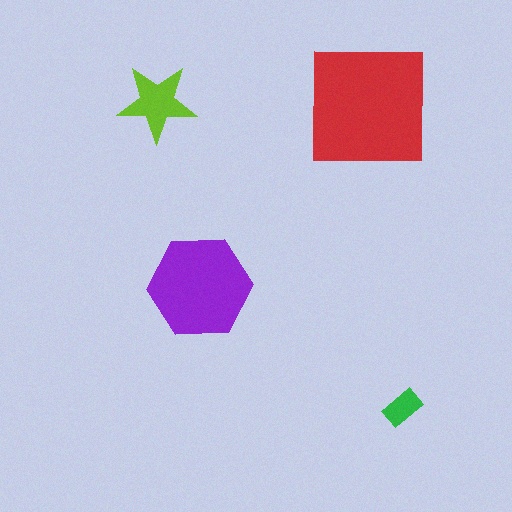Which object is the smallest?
The green rectangle.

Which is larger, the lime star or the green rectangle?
The lime star.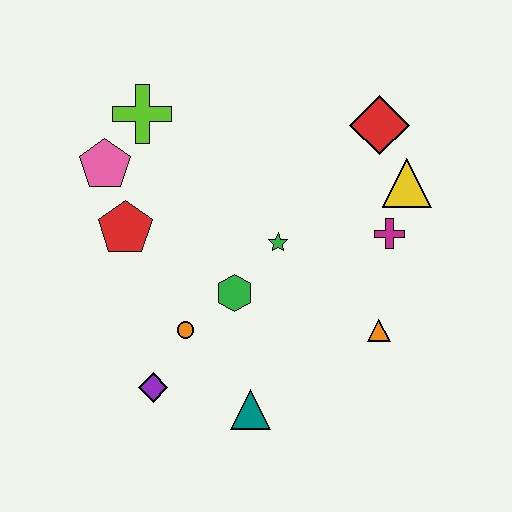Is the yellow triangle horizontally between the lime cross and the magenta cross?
No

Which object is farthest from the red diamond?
The purple diamond is farthest from the red diamond.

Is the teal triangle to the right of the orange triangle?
No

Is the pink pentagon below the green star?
No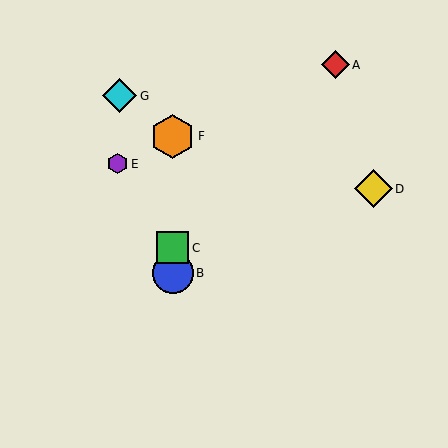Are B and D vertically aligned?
No, B is at x≈173 and D is at x≈373.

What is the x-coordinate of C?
Object C is at x≈173.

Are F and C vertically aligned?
Yes, both are at x≈173.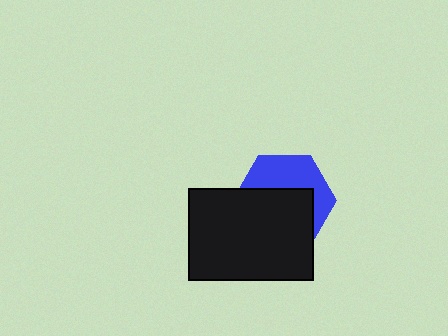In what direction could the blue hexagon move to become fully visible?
The blue hexagon could move up. That would shift it out from behind the black rectangle entirely.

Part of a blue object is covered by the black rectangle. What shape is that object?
It is a hexagon.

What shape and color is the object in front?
The object in front is a black rectangle.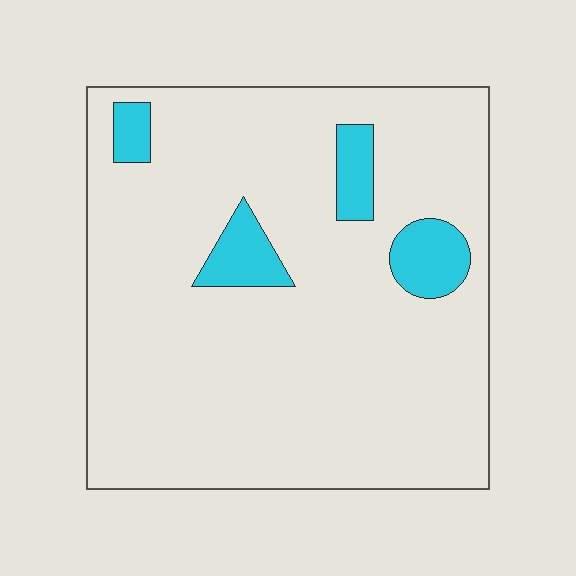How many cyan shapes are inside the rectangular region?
4.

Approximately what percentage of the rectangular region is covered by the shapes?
Approximately 10%.